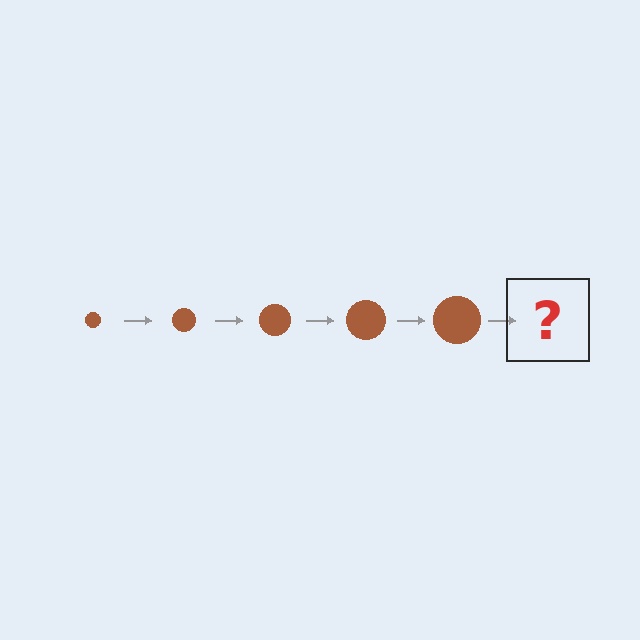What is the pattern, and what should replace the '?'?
The pattern is that the circle gets progressively larger each step. The '?' should be a brown circle, larger than the previous one.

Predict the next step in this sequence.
The next step is a brown circle, larger than the previous one.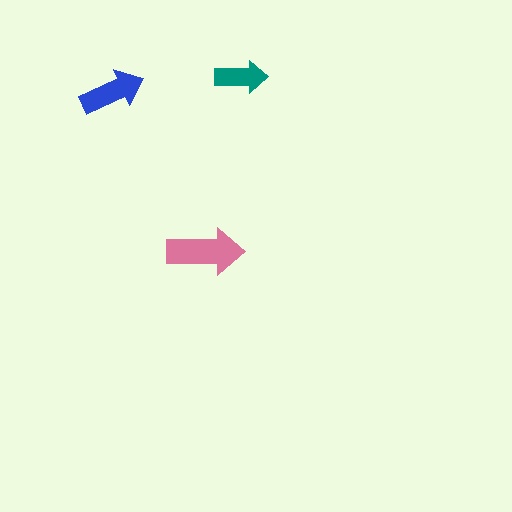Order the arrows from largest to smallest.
the pink one, the blue one, the teal one.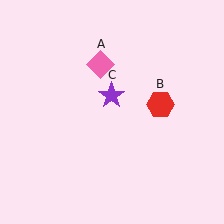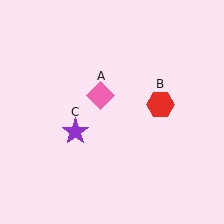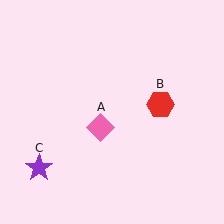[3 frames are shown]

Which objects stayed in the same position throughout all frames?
Red hexagon (object B) remained stationary.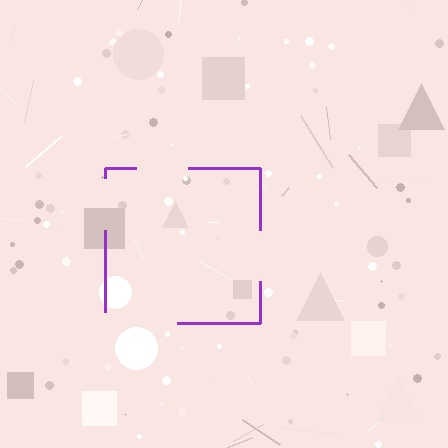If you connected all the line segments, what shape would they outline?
They would outline a square.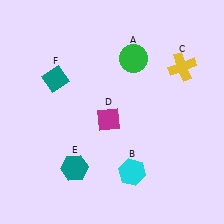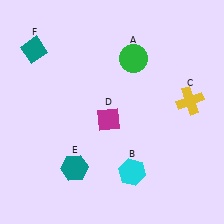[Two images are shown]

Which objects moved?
The objects that moved are: the yellow cross (C), the teal diamond (F).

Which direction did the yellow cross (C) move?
The yellow cross (C) moved down.